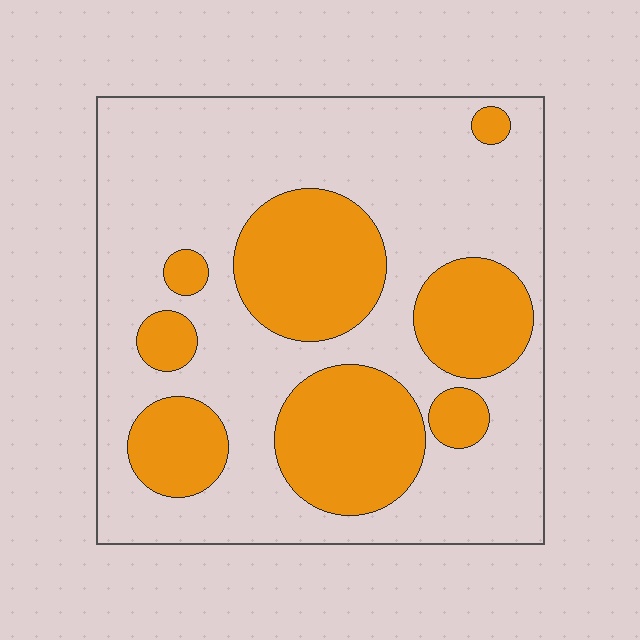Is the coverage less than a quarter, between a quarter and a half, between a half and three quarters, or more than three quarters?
Between a quarter and a half.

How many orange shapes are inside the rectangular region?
8.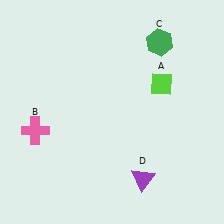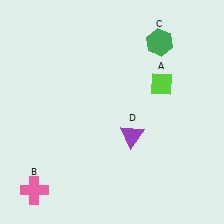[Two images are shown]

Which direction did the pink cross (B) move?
The pink cross (B) moved down.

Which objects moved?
The objects that moved are: the pink cross (B), the purple triangle (D).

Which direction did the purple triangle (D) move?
The purple triangle (D) moved up.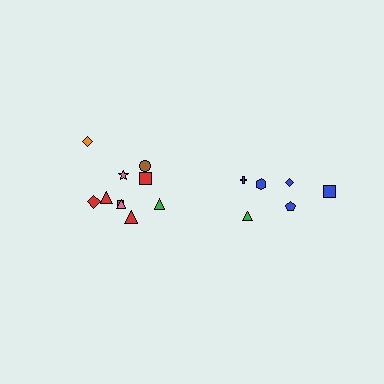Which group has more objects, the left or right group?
The left group.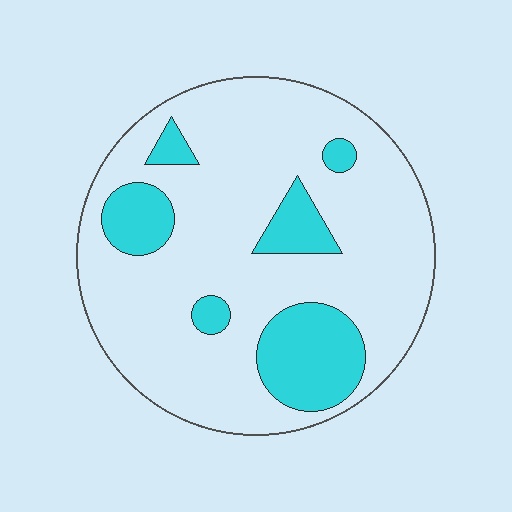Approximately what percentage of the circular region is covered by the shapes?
Approximately 20%.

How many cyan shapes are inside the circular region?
6.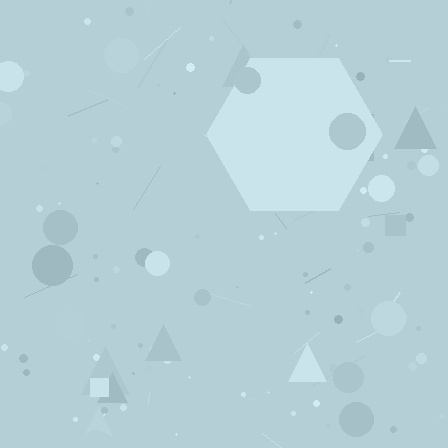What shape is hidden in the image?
A hexagon is hidden in the image.